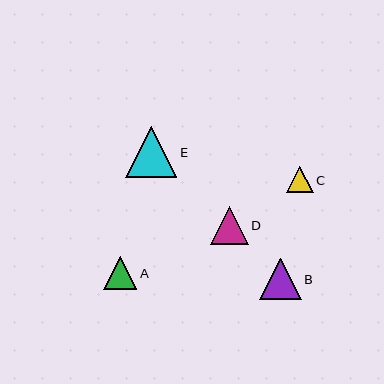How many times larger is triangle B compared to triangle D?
Triangle B is approximately 1.1 times the size of triangle D.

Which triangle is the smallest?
Triangle C is the smallest with a size of approximately 26 pixels.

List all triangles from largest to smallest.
From largest to smallest: E, B, D, A, C.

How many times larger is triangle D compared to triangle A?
Triangle D is approximately 1.1 times the size of triangle A.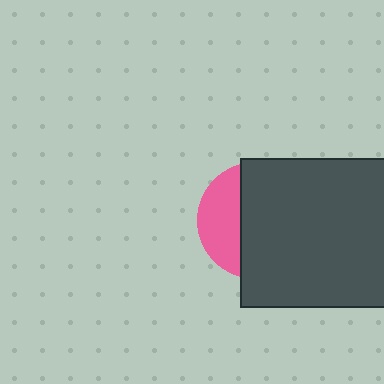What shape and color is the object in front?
The object in front is a dark gray rectangle.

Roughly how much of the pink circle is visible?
A small part of it is visible (roughly 32%).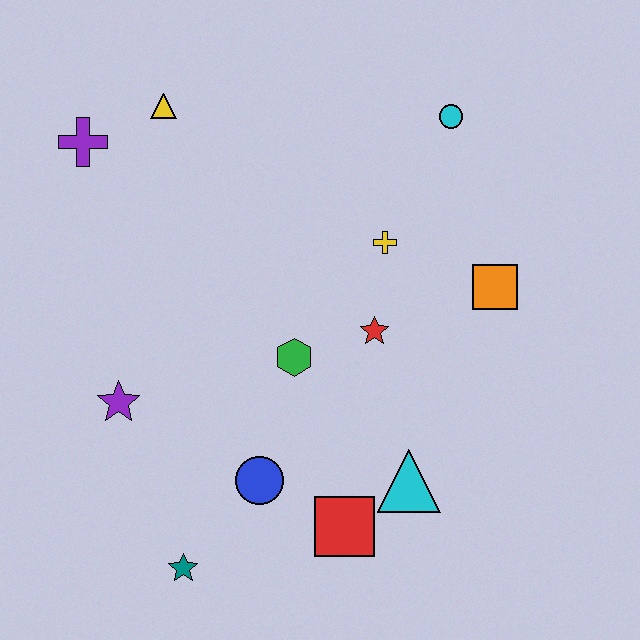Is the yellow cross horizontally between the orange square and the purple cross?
Yes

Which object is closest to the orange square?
The yellow cross is closest to the orange square.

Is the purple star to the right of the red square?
No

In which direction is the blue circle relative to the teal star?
The blue circle is above the teal star.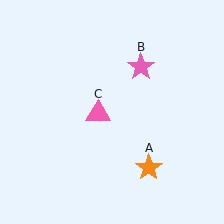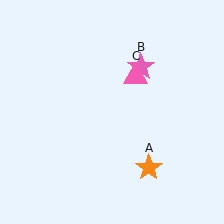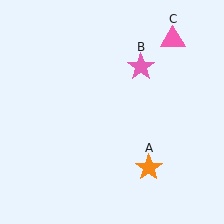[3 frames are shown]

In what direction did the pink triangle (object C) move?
The pink triangle (object C) moved up and to the right.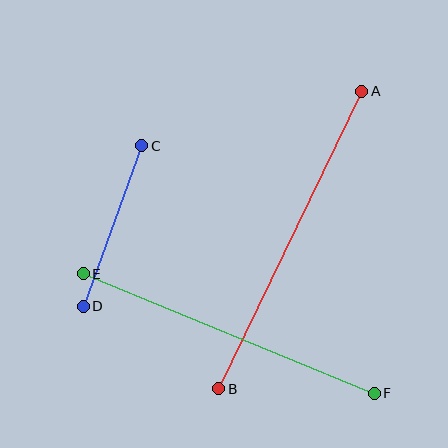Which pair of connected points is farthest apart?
Points A and B are farthest apart.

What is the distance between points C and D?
The distance is approximately 171 pixels.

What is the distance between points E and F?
The distance is approximately 314 pixels.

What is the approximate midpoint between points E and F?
The midpoint is at approximately (229, 333) pixels.